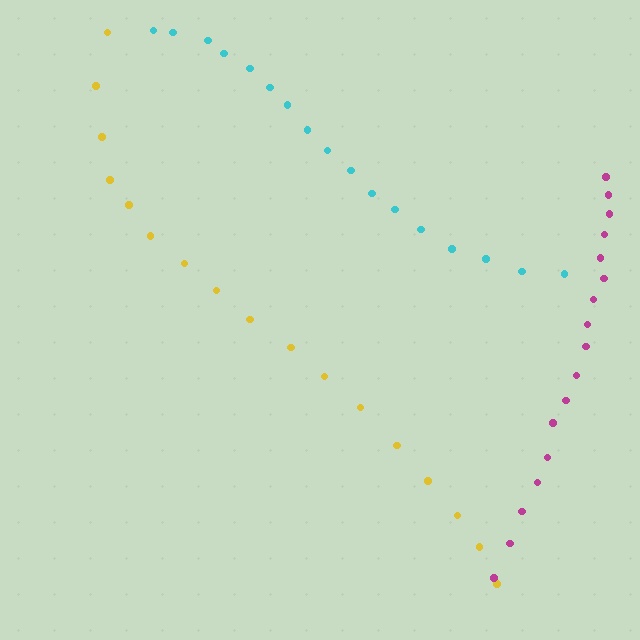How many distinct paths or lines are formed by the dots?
There are 3 distinct paths.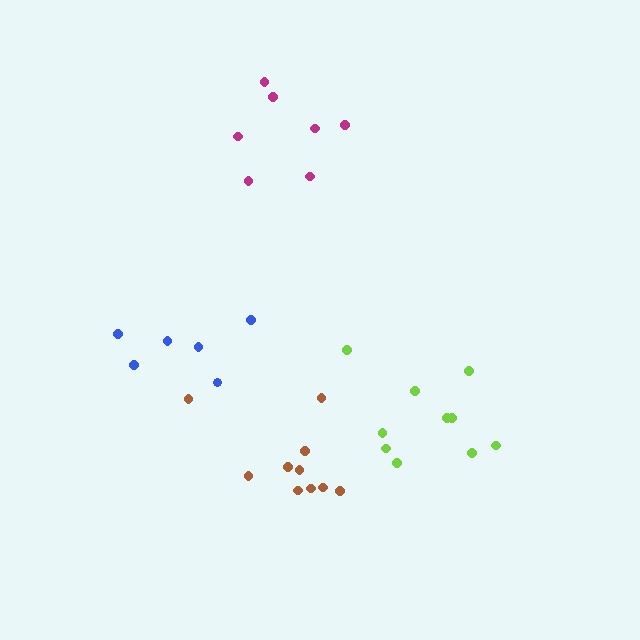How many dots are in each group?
Group 1: 6 dots, Group 2: 7 dots, Group 3: 10 dots, Group 4: 10 dots (33 total).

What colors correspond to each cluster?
The clusters are colored: blue, magenta, brown, lime.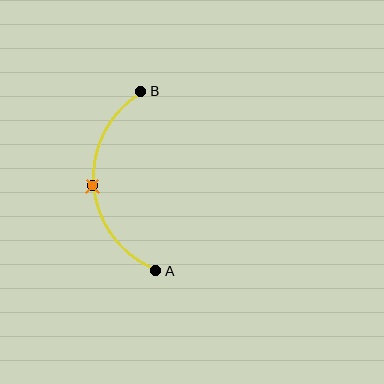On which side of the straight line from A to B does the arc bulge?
The arc bulges to the left of the straight line connecting A and B.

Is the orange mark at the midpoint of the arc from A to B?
Yes. The orange mark lies on the arc at equal arc-length from both A and B — it is the arc midpoint.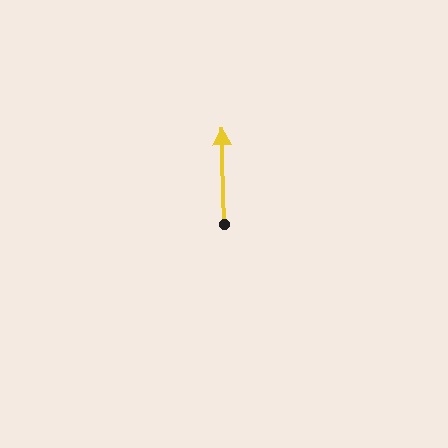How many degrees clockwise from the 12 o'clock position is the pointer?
Approximately 358 degrees.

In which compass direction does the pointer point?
North.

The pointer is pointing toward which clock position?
Roughly 12 o'clock.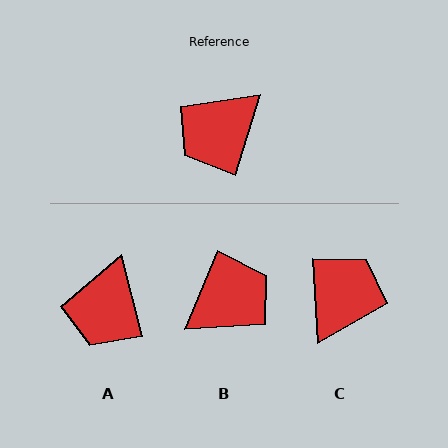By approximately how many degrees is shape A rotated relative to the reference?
Approximately 32 degrees counter-clockwise.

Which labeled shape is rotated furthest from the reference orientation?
B, about 174 degrees away.